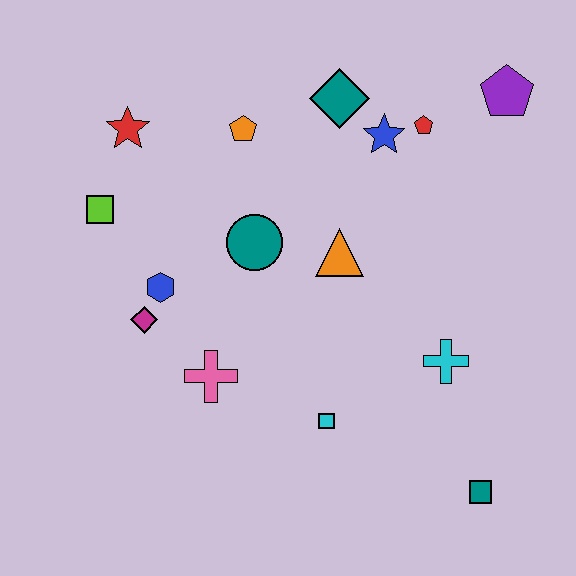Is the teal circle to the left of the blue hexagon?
No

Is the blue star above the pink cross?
Yes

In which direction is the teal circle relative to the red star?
The teal circle is to the right of the red star.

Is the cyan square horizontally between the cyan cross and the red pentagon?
No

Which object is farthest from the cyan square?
The purple pentagon is farthest from the cyan square.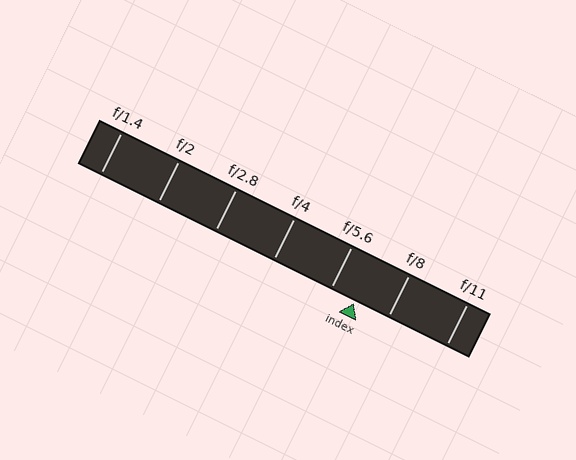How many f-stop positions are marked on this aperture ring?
There are 7 f-stop positions marked.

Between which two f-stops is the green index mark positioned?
The index mark is between f/5.6 and f/8.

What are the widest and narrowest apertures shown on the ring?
The widest aperture shown is f/1.4 and the narrowest is f/11.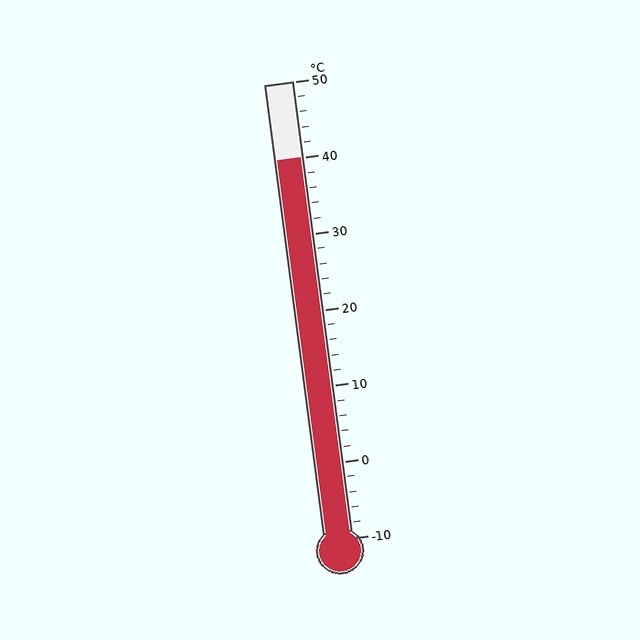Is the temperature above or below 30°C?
The temperature is above 30°C.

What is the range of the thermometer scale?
The thermometer scale ranges from -10°C to 50°C.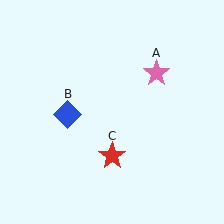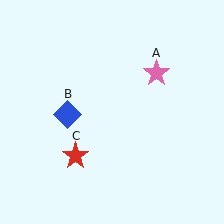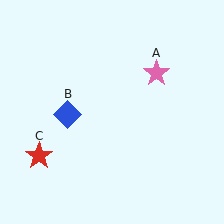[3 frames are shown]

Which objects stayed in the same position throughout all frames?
Pink star (object A) and blue diamond (object B) remained stationary.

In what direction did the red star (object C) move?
The red star (object C) moved left.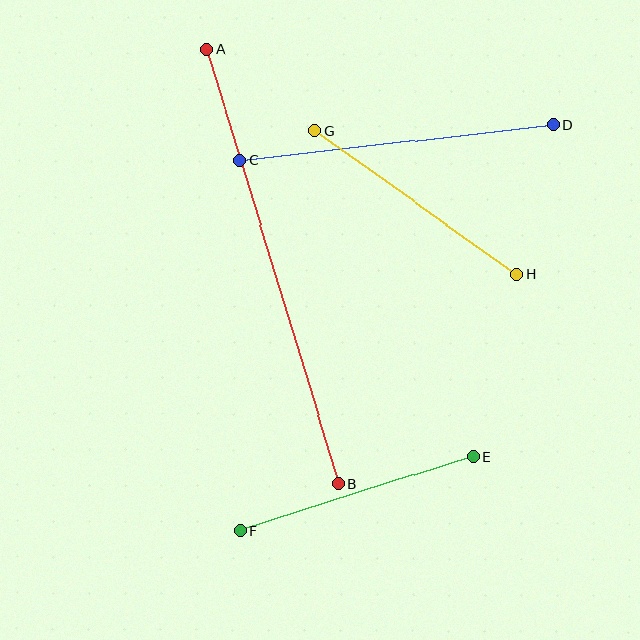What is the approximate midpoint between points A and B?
The midpoint is at approximately (273, 267) pixels.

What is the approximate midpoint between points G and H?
The midpoint is at approximately (416, 203) pixels.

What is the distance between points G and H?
The distance is approximately 248 pixels.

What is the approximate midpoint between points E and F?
The midpoint is at approximately (357, 494) pixels.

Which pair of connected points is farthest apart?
Points A and B are farthest apart.